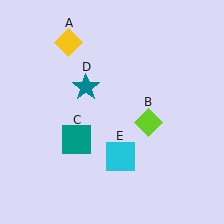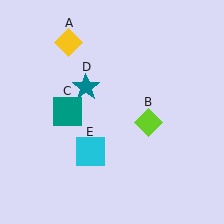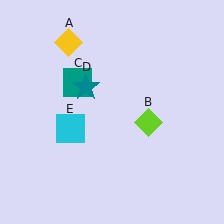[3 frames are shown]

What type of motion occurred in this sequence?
The teal square (object C), cyan square (object E) rotated clockwise around the center of the scene.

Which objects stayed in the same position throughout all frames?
Yellow diamond (object A) and lime diamond (object B) and teal star (object D) remained stationary.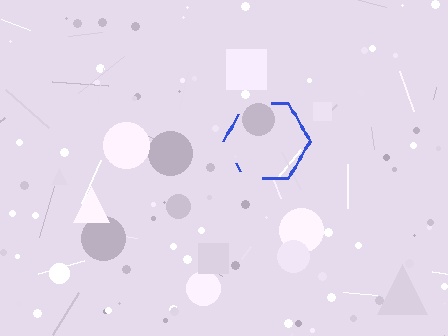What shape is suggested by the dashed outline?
The dashed outline suggests a hexagon.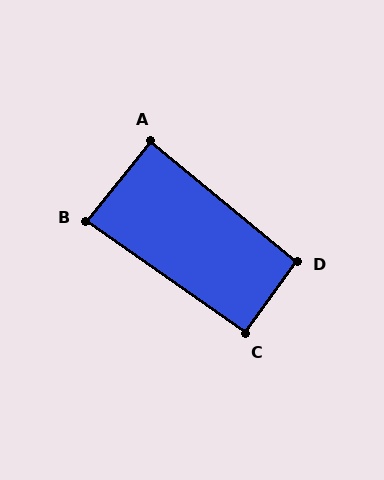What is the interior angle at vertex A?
Approximately 89 degrees (approximately right).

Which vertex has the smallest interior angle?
B, at approximately 87 degrees.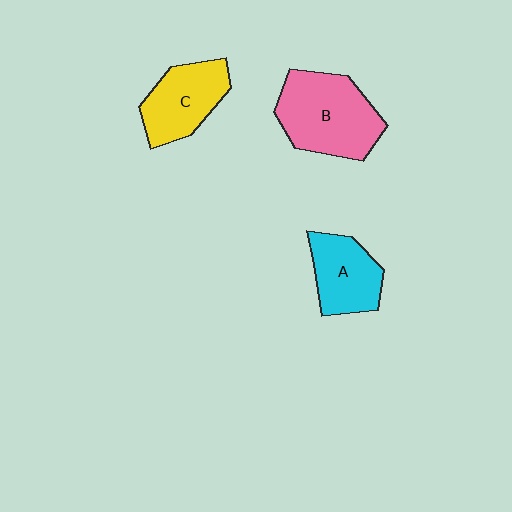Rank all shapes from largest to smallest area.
From largest to smallest: B (pink), C (yellow), A (cyan).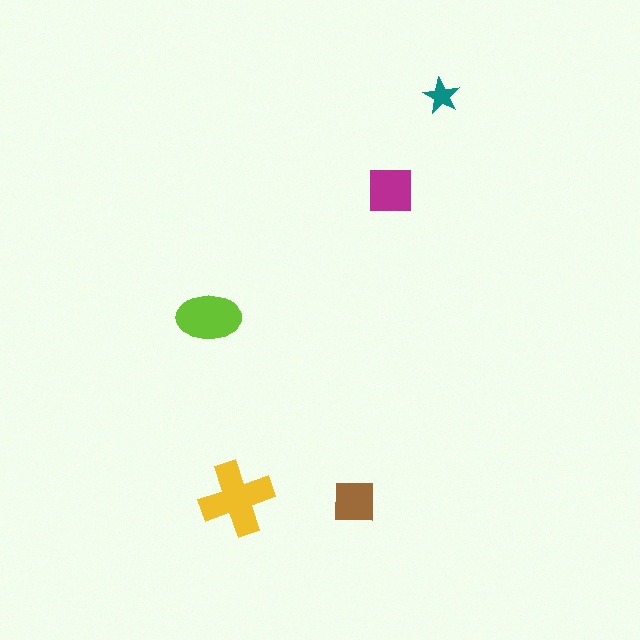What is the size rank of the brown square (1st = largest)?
4th.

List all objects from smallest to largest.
The teal star, the brown square, the magenta square, the lime ellipse, the yellow cross.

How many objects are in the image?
There are 5 objects in the image.